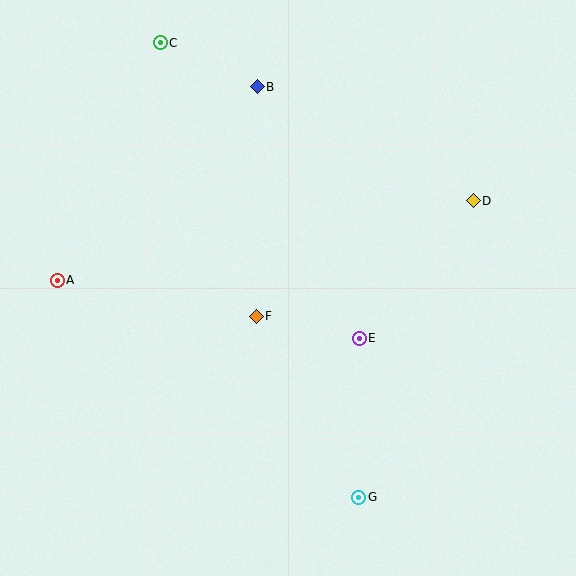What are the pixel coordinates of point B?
Point B is at (257, 87).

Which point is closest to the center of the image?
Point F at (256, 316) is closest to the center.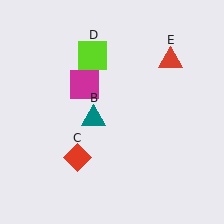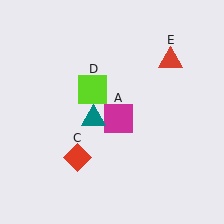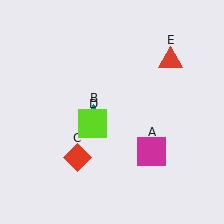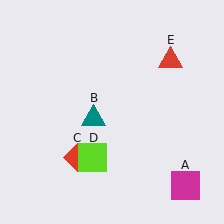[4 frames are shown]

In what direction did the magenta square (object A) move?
The magenta square (object A) moved down and to the right.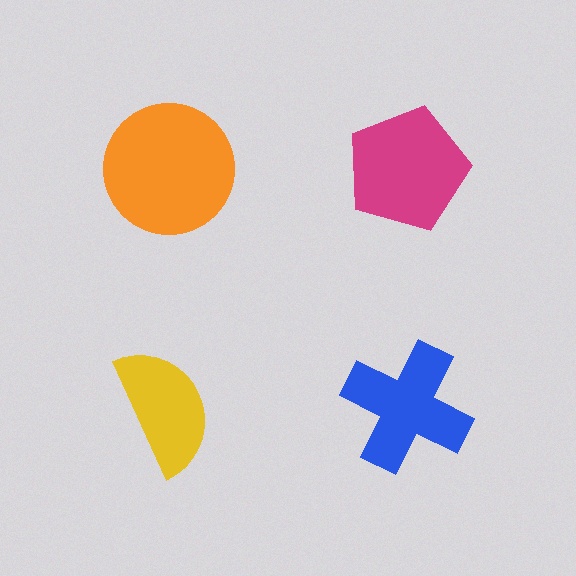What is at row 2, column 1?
A yellow semicircle.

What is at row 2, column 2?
A blue cross.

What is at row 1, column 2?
A magenta pentagon.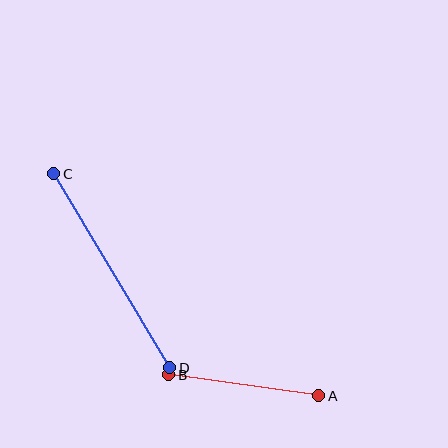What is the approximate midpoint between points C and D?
The midpoint is at approximately (112, 271) pixels.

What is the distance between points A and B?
The distance is approximately 151 pixels.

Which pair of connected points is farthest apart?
Points C and D are farthest apart.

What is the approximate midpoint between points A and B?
The midpoint is at approximately (244, 385) pixels.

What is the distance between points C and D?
The distance is approximately 226 pixels.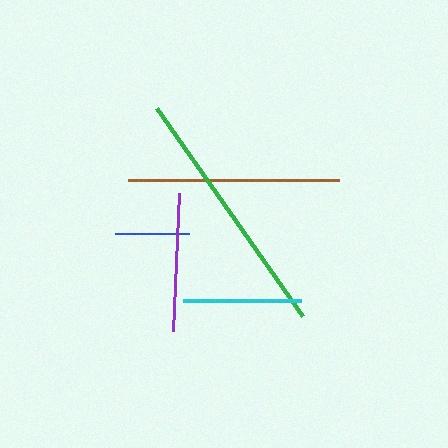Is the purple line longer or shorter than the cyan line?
The purple line is longer than the cyan line.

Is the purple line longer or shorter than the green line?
The green line is longer than the purple line.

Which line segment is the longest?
The green line is the longest at approximately 254 pixels.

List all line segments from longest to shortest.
From longest to shortest: green, brown, purple, cyan, blue.